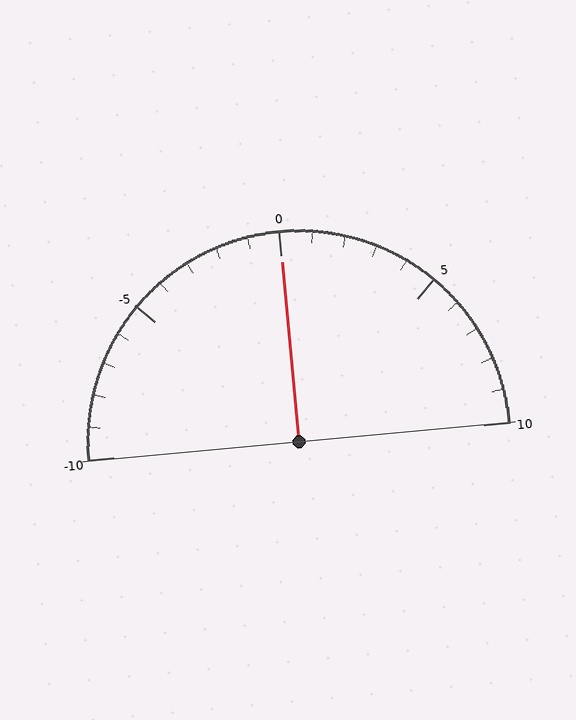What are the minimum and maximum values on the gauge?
The gauge ranges from -10 to 10.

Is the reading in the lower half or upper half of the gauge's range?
The reading is in the upper half of the range (-10 to 10).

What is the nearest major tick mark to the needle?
The nearest major tick mark is 0.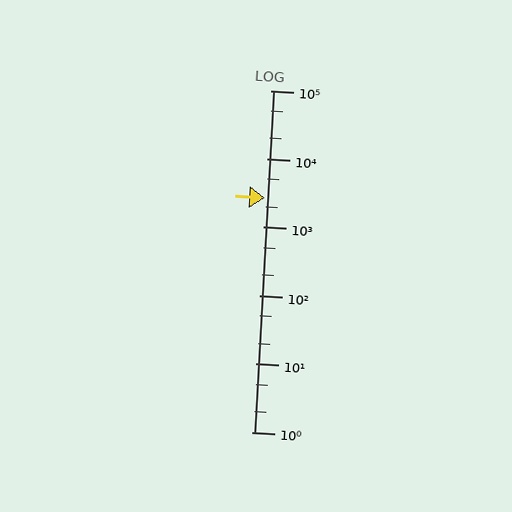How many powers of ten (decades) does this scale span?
The scale spans 5 decades, from 1 to 100000.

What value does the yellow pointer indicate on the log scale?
The pointer indicates approximately 2700.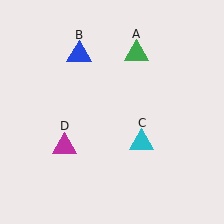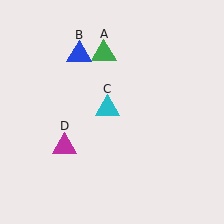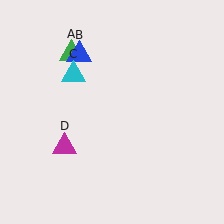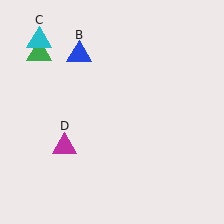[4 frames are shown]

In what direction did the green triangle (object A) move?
The green triangle (object A) moved left.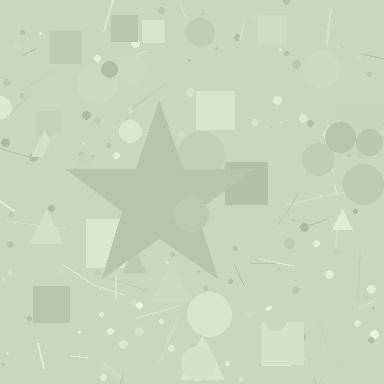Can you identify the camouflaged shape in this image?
The camouflaged shape is a star.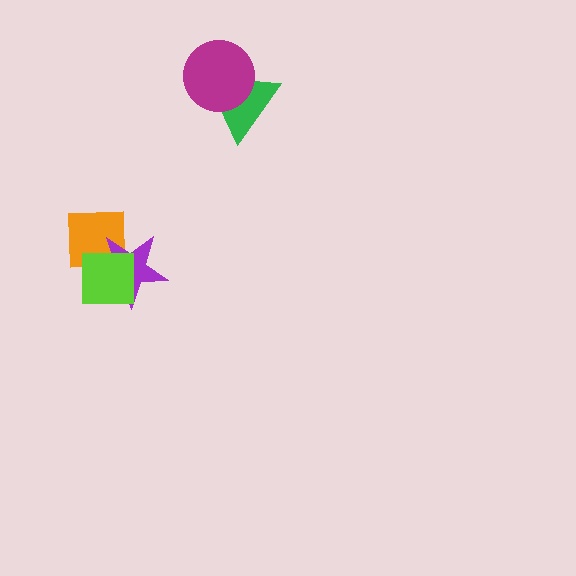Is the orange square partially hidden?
Yes, it is partially covered by another shape.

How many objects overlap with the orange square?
2 objects overlap with the orange square.